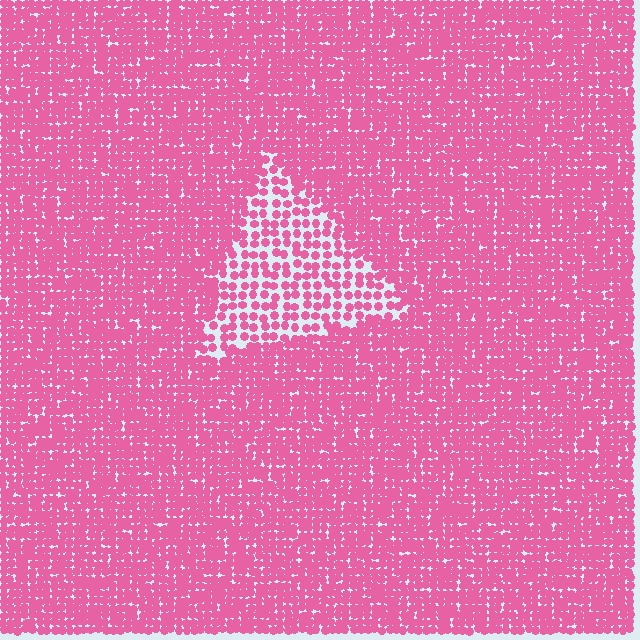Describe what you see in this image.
The image contains small pink elements arranged at two different densities. A triangle-shaped region is visible where the elements are less densely packed than the surrounding area.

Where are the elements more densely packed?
The elements are more densely packed outside the triangle boundary.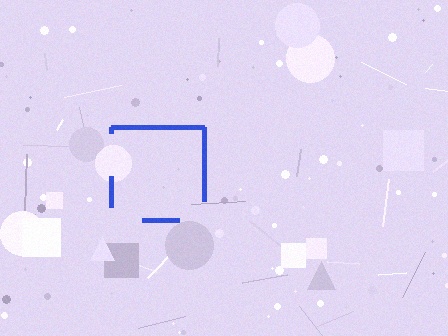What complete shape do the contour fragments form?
The contour fragments form a square.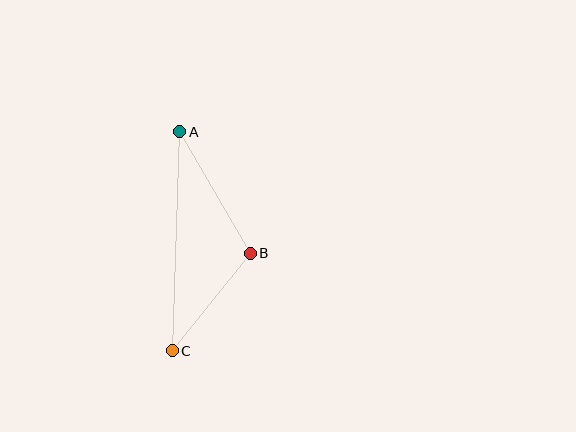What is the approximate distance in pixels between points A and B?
The distance between A and B is approximately 140 pixels.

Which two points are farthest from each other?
Points A and C are farthest from each other.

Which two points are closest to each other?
Points B and C are closest to each other.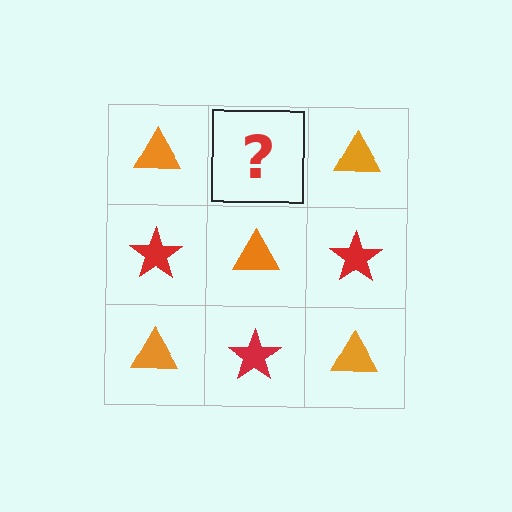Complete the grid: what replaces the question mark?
The question mark should be replaced with a red star.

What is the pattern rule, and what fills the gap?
The rule is that it alternates orange triangle and red star in a checkerboard pattern. The gap should be filled with a red star.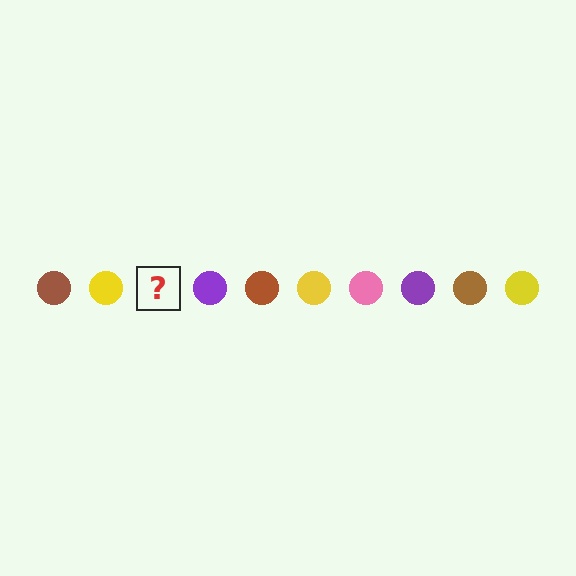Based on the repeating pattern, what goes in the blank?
The blank should be a pink circle.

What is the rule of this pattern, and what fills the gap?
The rule is that the pattern cycles through brown, yellow, pink, purple circles. The gap should be filled with a pink circle.